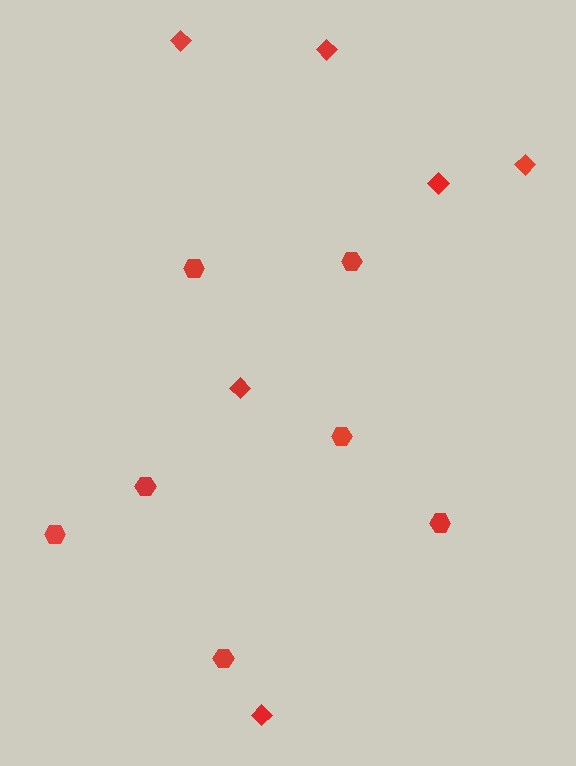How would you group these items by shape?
There are 2 groups: one group of hexagons (7) and one group of diamonds (6).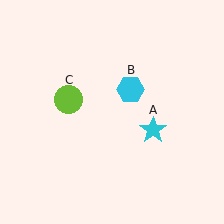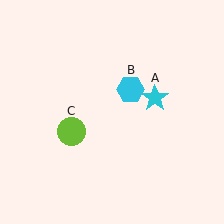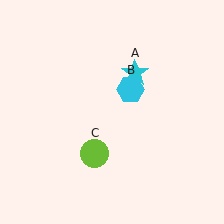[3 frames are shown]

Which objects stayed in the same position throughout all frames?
Cyan hexagon (object B) remained stationary.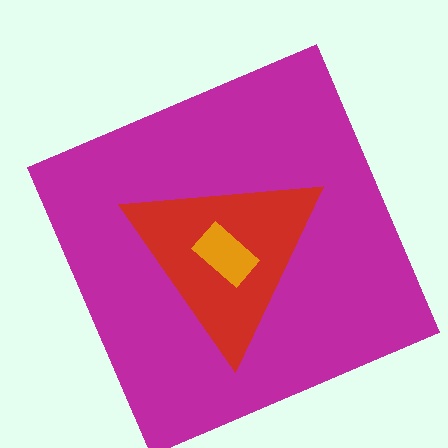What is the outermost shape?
The magenta square.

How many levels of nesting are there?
3.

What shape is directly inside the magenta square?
The red triangle.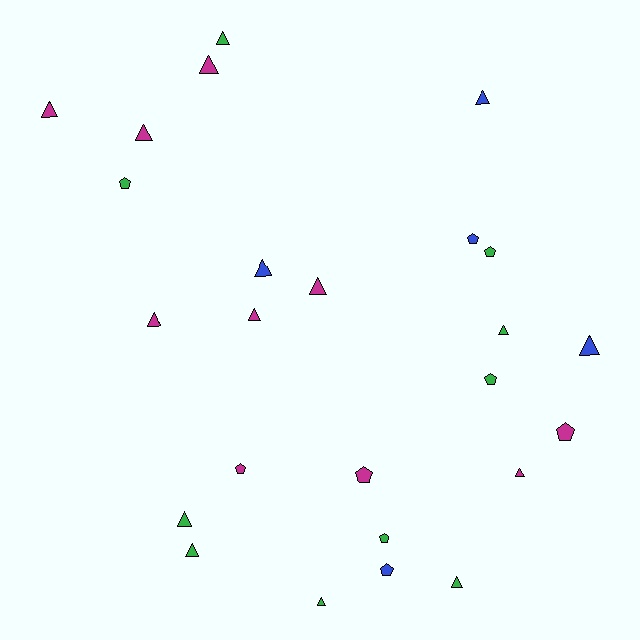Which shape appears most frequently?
Triangle, with 16 objects.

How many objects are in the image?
There are 25 objects.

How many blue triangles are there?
There are 3 blue triangles.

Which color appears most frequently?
Magenta, with 10 objects.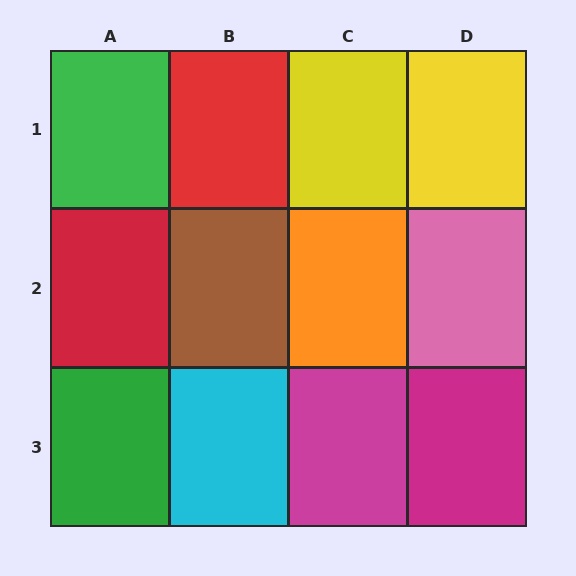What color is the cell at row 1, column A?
Green.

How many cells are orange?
1 cell is orange.